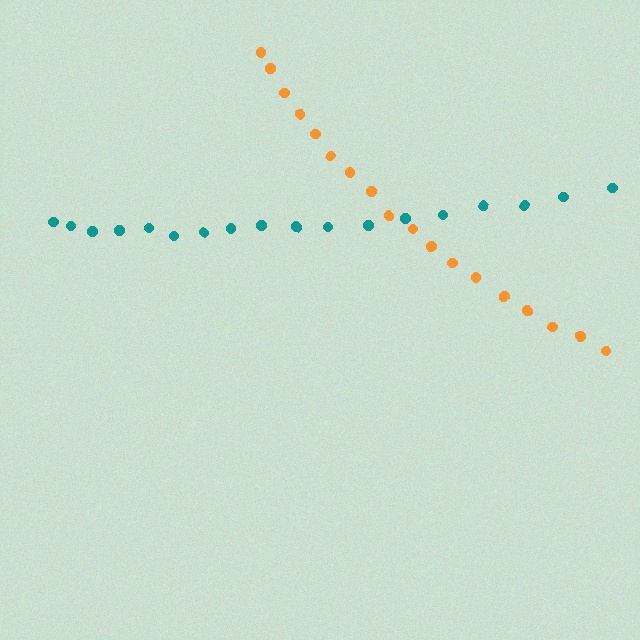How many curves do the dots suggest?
There are 2 distinct paths.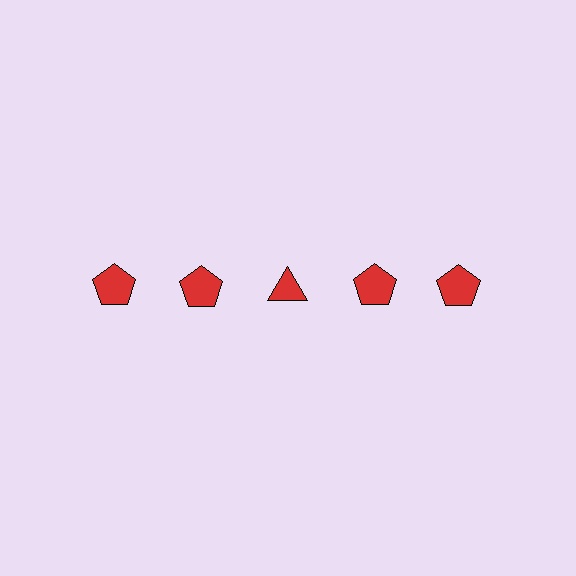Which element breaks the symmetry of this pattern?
The red triangle in the top row, center column breaks the symmetry. All other shapes are red pentagons.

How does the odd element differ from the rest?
It has a different shape: triangle instead of pentagon.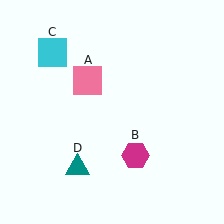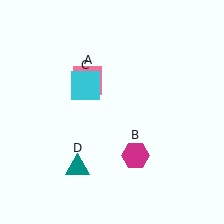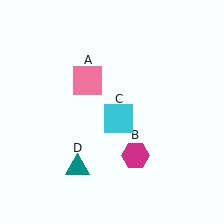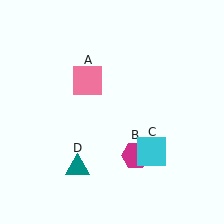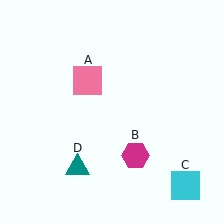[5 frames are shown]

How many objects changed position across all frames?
1 object changed position: cyan square (object C).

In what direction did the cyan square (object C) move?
The cyan square (object C) moved down and to the right.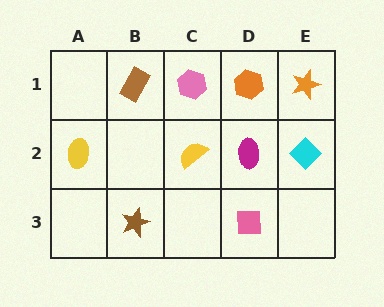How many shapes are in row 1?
4 shapes.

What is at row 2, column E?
A cyan diamond.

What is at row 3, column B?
A brown star.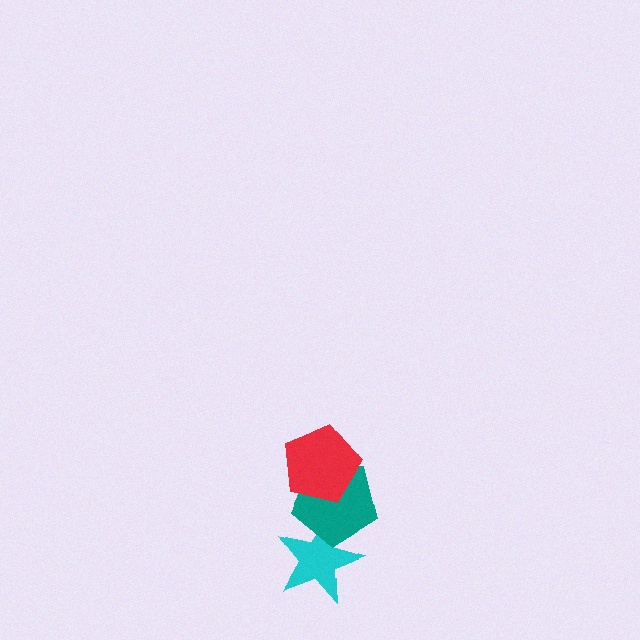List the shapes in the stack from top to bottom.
From top to bottom: the red pentagon, the teal pentagon, the cyan star.